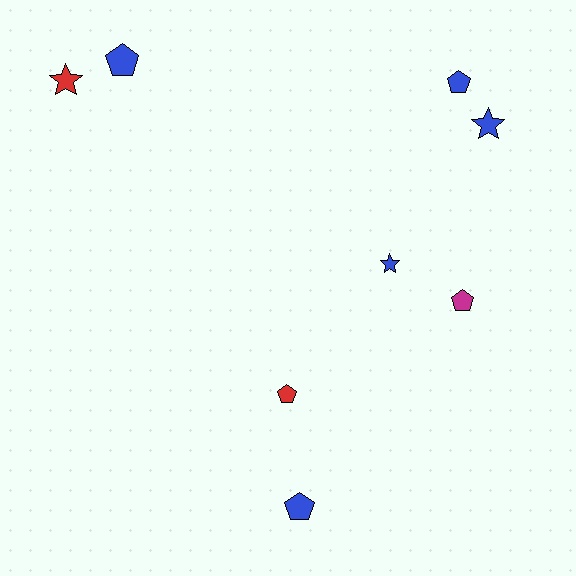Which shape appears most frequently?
Pentagon, with 5 objects.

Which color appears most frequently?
Blue, with 5 objects.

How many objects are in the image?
There are 8 objects.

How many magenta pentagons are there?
There is 1 magenta pentagon.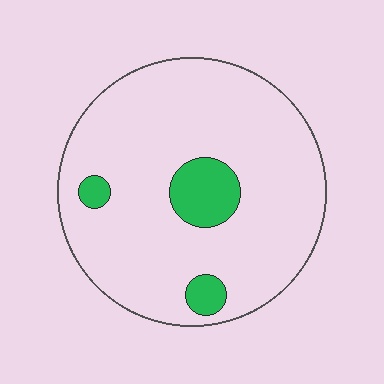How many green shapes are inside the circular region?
3.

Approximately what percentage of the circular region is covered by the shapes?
Approximately 10%.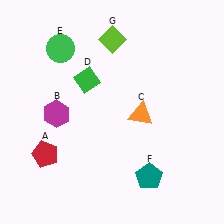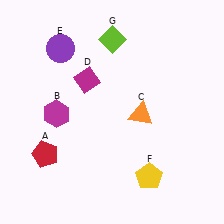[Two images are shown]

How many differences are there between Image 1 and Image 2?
There are 3 differences between the two images.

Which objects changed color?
D changed from green to magenta. E changed from green to purple. F changed from teal to yellow.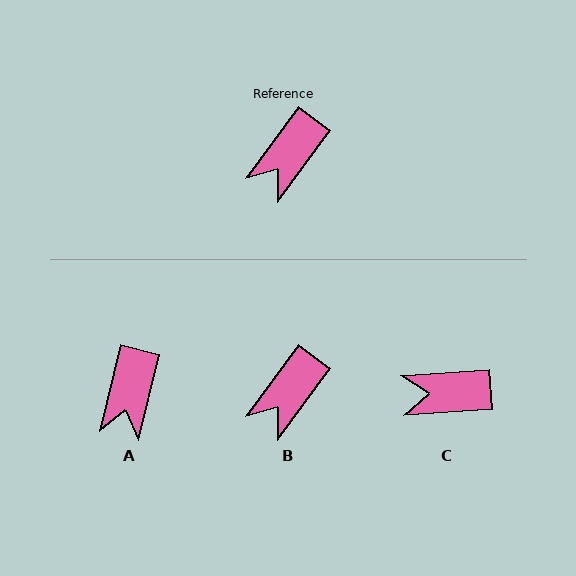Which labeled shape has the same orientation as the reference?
B.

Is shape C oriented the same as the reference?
No, it is off by about 50 degrees.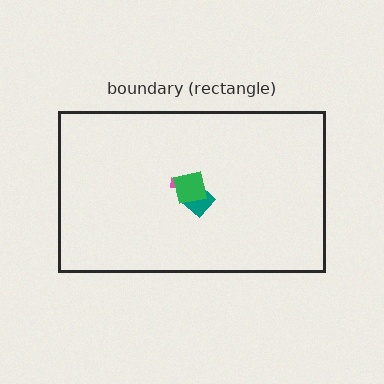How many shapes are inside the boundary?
3 inside, 0 outside.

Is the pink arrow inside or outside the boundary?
Inside.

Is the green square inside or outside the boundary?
Inside.